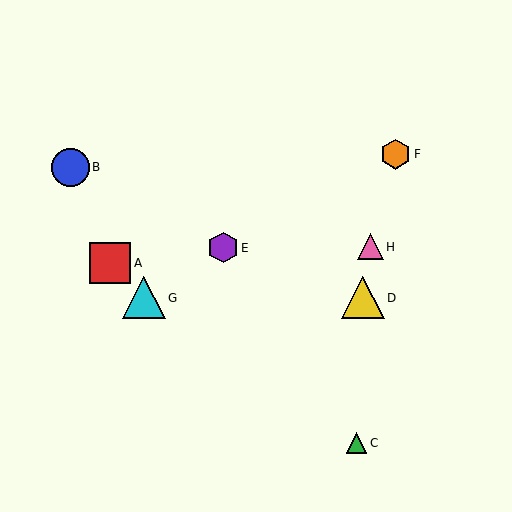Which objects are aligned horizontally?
Objects D, G are aligned horizontally.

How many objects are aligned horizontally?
2 objects (D, G) are aligned horizontally.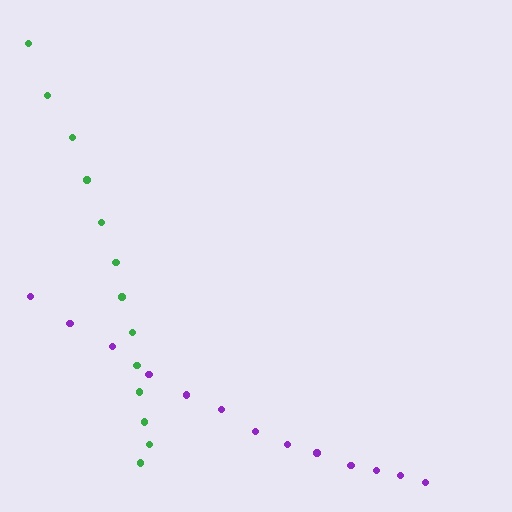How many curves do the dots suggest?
There are 2 distinct paths.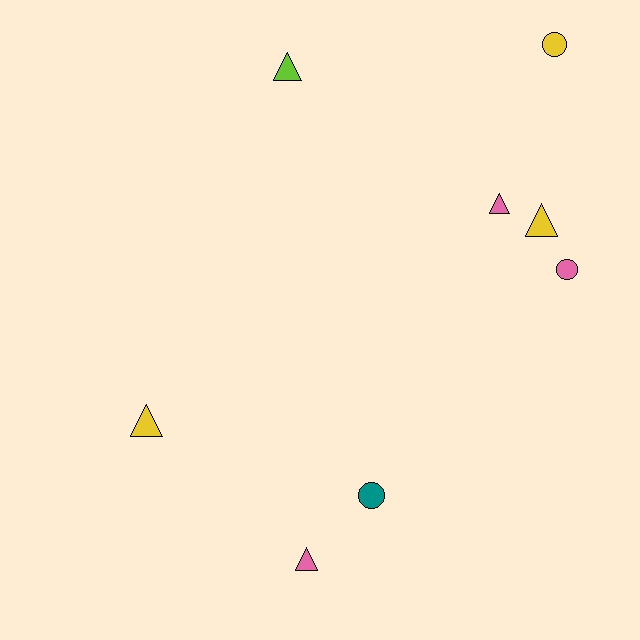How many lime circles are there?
There are no lime circles.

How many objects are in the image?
There are 8 objects.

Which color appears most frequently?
Pink, with 3 objects.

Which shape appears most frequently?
Triangle, with 5 objects.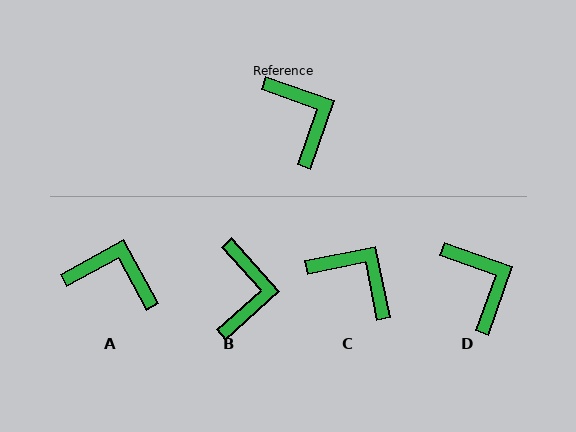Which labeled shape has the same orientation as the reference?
D.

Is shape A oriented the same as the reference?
No, it is off by about 48 degrees.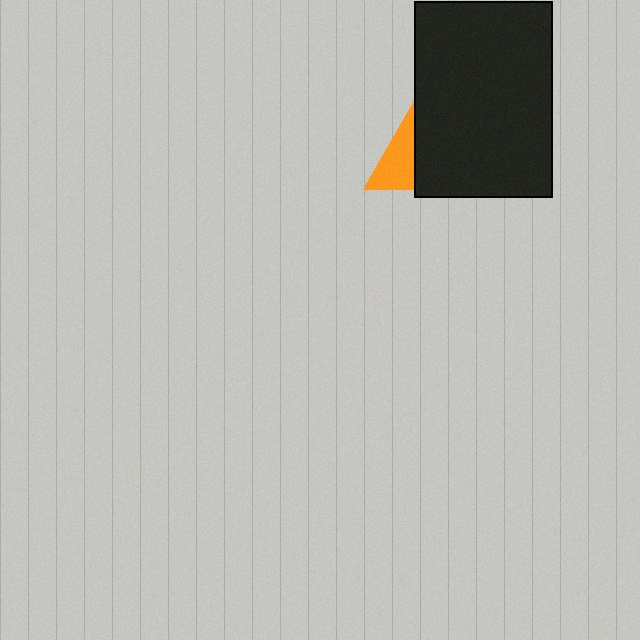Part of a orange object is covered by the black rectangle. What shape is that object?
It is a triangle.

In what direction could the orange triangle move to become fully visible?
The orange triangle could move left. That would shift it out from behind the black rectangle entirely.